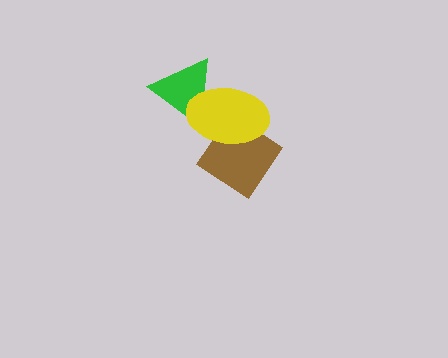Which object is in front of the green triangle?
The yellow ellipse is in front of the green triangle.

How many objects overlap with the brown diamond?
1 object overlaps with the brown diamond.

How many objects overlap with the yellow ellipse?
2 objects overlap with the yellow ellipse.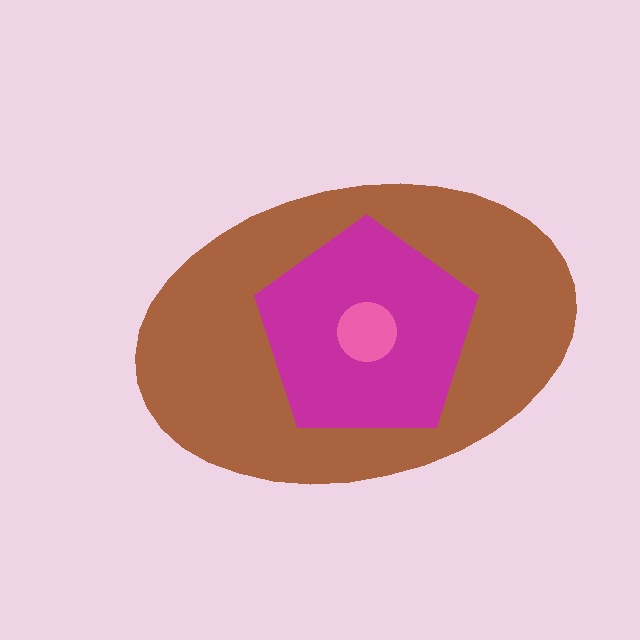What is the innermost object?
The pink circle.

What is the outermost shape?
The brown ellipse.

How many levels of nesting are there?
3.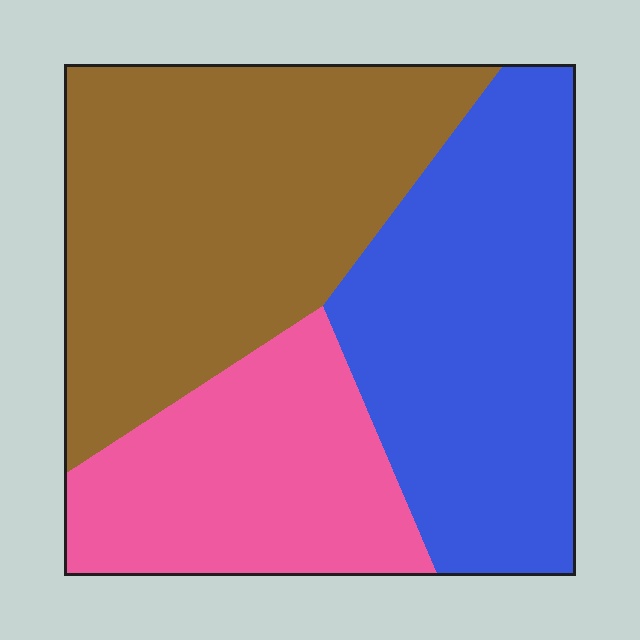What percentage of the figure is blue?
Blue takes up between a third and a half of the figure.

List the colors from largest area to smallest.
From largest to smallest: brown, blue, pink.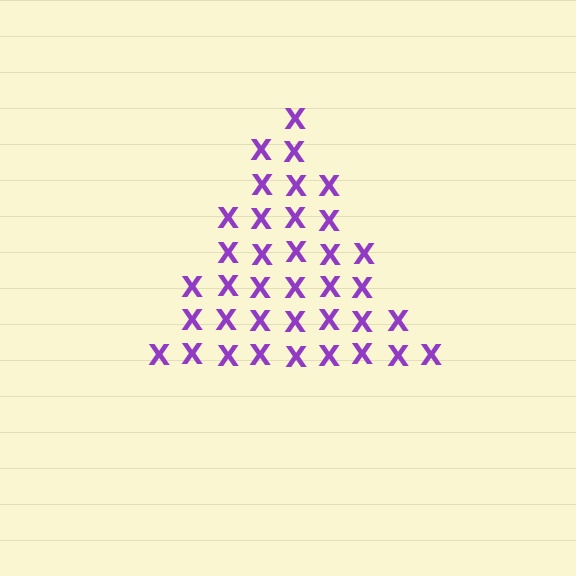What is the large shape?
The large shape is a triangle.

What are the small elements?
The small elements are letter X's.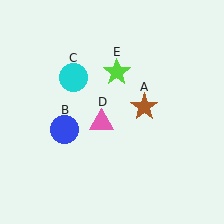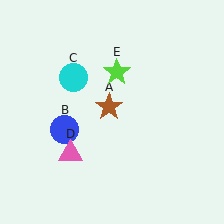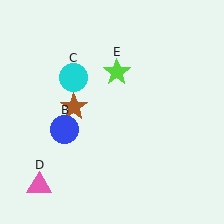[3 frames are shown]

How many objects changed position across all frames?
2 objects changed position: brown star (object A), pink triangle (object D).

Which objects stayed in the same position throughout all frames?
Blue circle (object B) and cyan circle (object C) and lime star (object E) remained stationary.